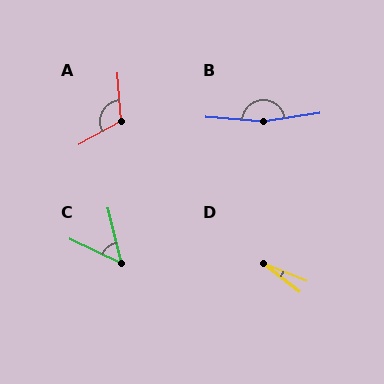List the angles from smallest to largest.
D (16°), C (51°), A (115°), B (167°).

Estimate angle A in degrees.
Approximately 115 degrees.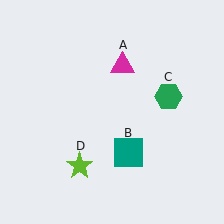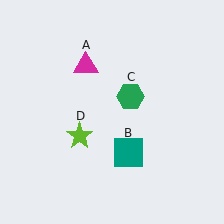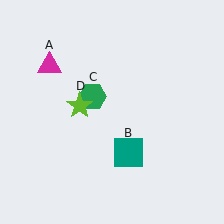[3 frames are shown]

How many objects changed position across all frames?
3 objects changed position: magenta triangle (object A), green hexagon (object C), lime star (object D).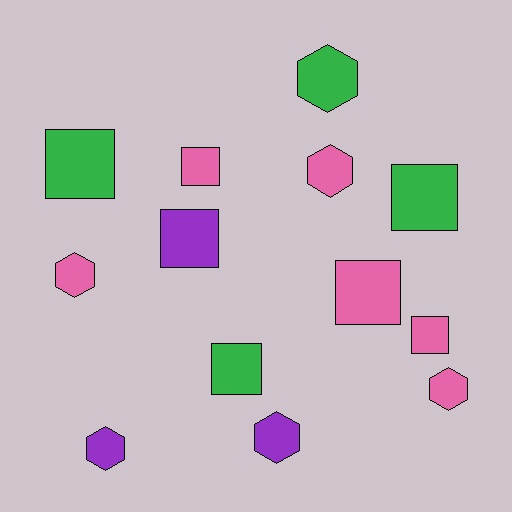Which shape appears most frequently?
Square, with 7 objects.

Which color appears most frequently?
Pink, with 6 objects.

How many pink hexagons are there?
There are 3 pink hexagons.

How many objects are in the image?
There are 13 objects.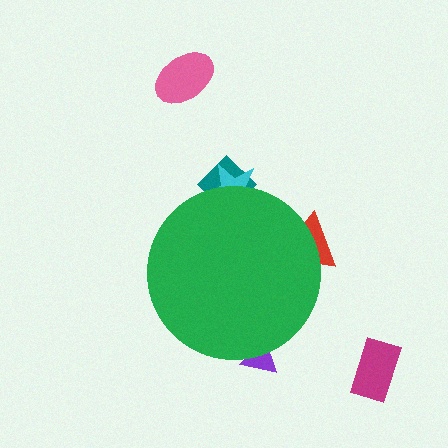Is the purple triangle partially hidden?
Yes, the purple triangle is partially hidden behind the green circle.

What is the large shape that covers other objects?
A green circle.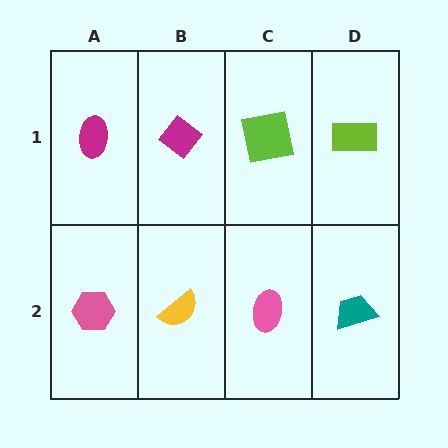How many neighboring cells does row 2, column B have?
3.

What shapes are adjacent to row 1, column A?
A pink hexagon (row 2, column A), a magenta diamond (row 1, column B).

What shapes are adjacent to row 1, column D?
A teal trapezoid (row 2, column D), a lime square (row 1, column C).